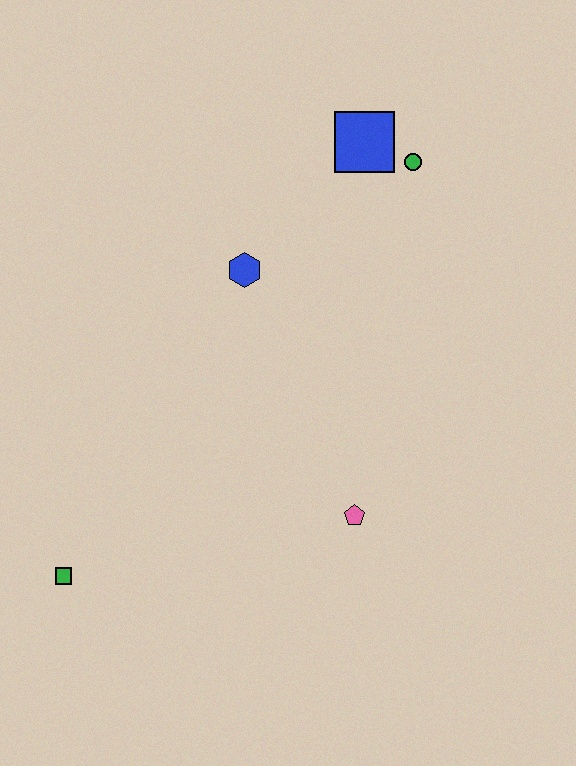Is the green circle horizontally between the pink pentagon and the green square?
No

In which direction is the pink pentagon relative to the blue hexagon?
The pink pentagon is below the blue hexagon.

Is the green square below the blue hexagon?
Yes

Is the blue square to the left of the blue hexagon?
No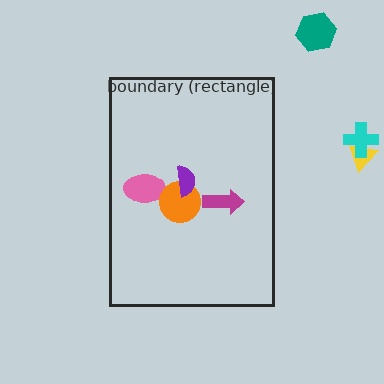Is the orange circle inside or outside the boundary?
Inside.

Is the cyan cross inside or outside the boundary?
Outside.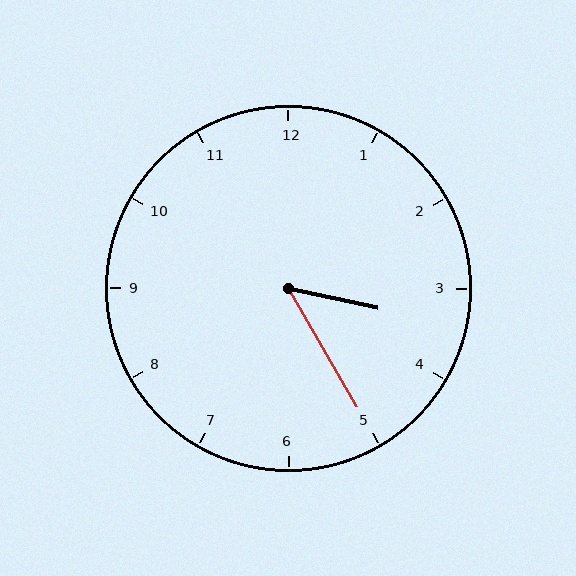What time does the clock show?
3:25.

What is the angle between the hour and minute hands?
Approximately 48 degrees.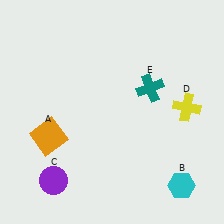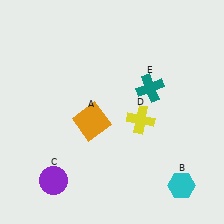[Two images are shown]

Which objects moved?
The objects that moved are: the orange square (A), the yellow cross (D).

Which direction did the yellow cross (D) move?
The yellow cross (D) moved left.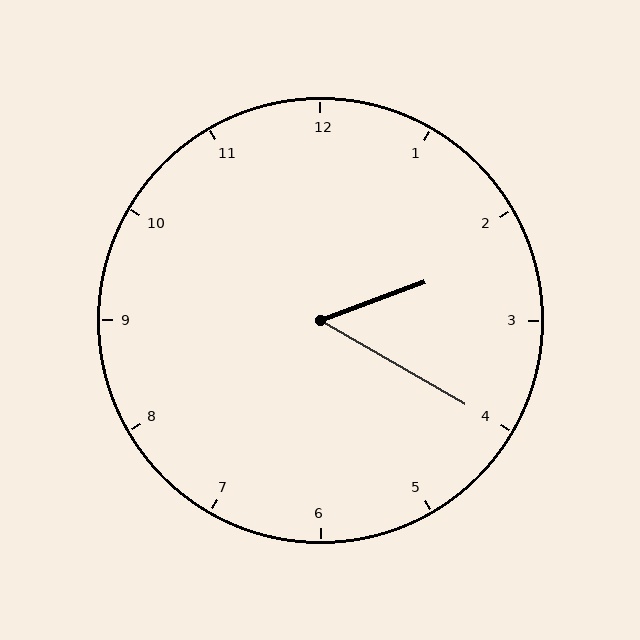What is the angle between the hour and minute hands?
Approximately 50 degrees.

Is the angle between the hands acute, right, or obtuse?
It is acute.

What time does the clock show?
2:20.